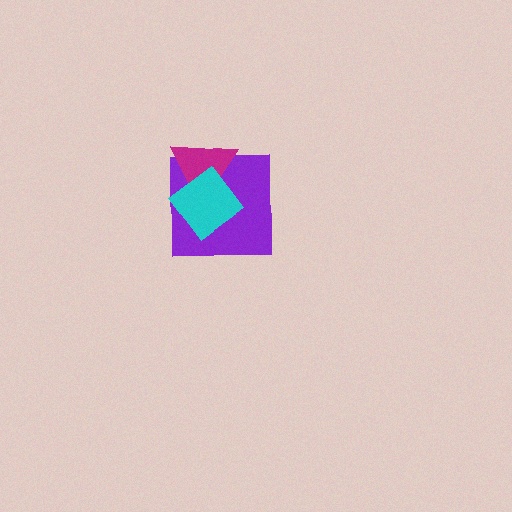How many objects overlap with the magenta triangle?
2 objects overlap with the magenta triangle.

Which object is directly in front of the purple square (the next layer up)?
The magenta triangle is directly in front of the purple square.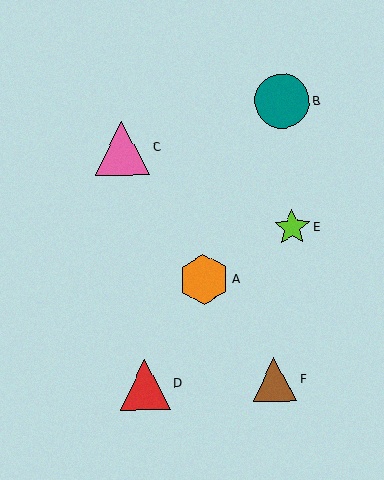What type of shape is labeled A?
Shape A is an orange hexagon.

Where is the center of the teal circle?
The center of the teal circle is at (282, 101).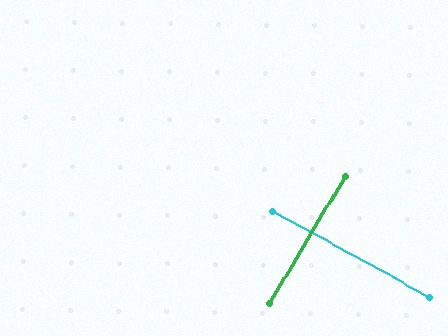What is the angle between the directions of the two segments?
Approximately 88 degrees.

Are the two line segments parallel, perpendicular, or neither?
Perpendicular — they meet at approximately 88°.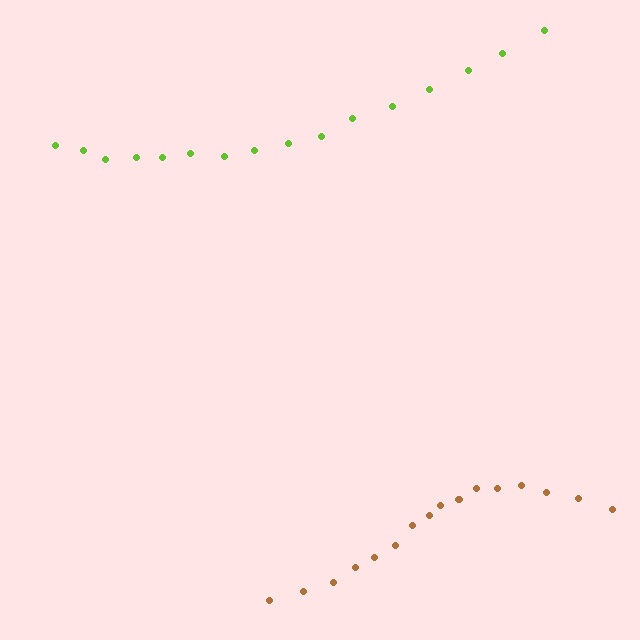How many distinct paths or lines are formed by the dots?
There are 2 distinct paths.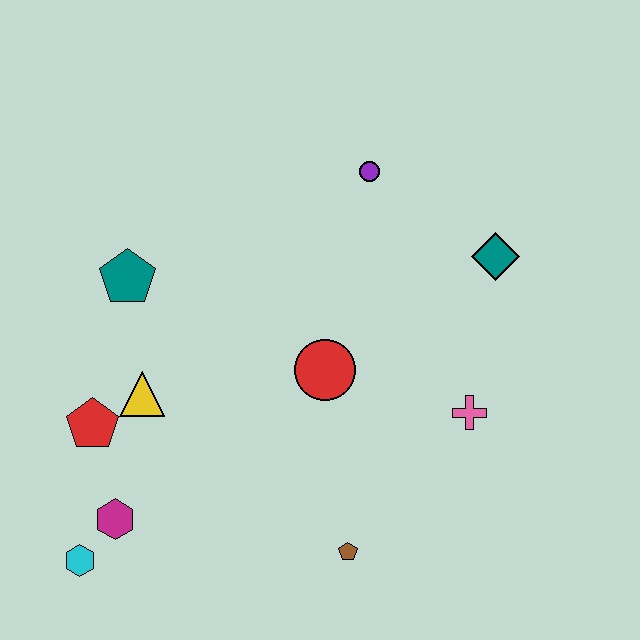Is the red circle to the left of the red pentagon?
No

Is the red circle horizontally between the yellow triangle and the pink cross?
Yes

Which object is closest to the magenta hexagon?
The cyan hexagon is closest to the magenta hexagon.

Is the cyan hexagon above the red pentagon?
No